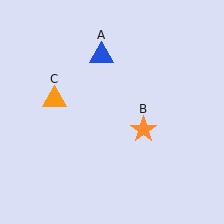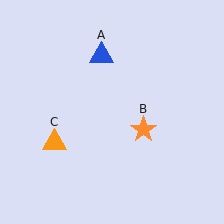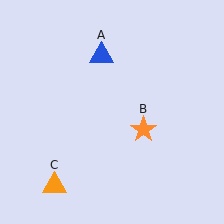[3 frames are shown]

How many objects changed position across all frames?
1 object changed position: orange triangle (object C).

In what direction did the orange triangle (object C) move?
The orange triangle (object C) moved down.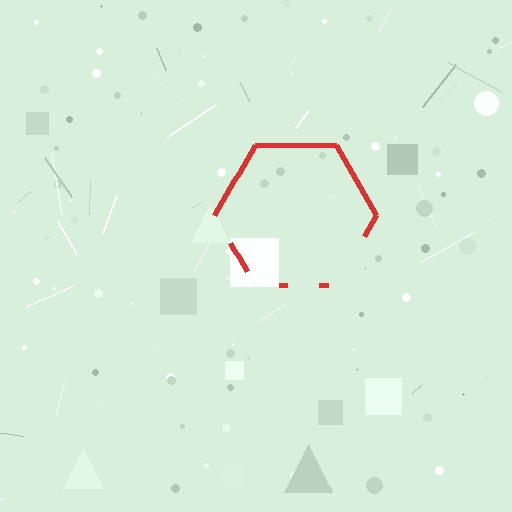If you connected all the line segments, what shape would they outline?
They would outline a hexagon.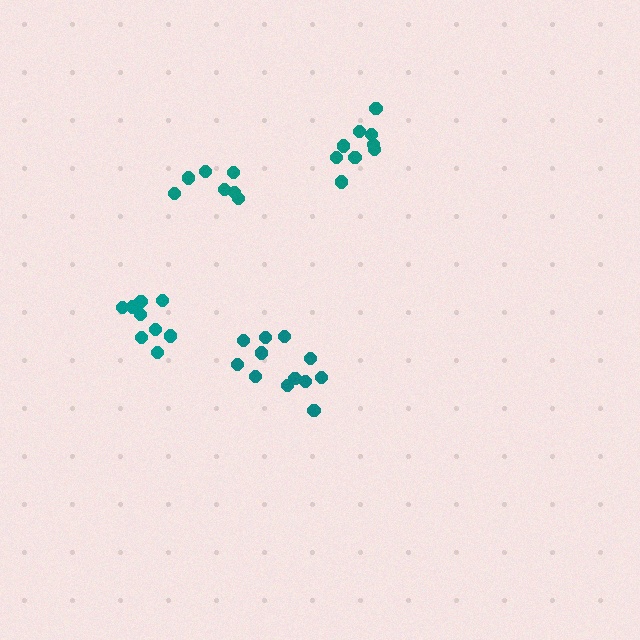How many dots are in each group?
Group 1: 7 dots, Group 2: 9 dots, Group 3: 12 dots, Group 4: 9 dots (37 total).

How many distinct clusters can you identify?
There are 4 distinct clusters.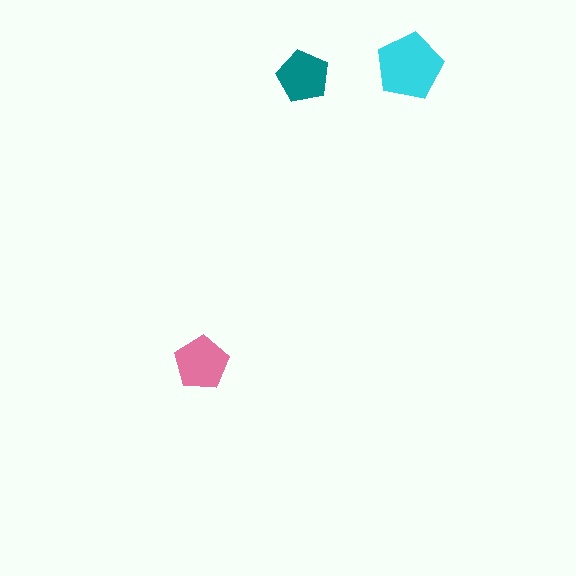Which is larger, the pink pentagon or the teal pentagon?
The pink one.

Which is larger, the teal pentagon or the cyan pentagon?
The cyan one.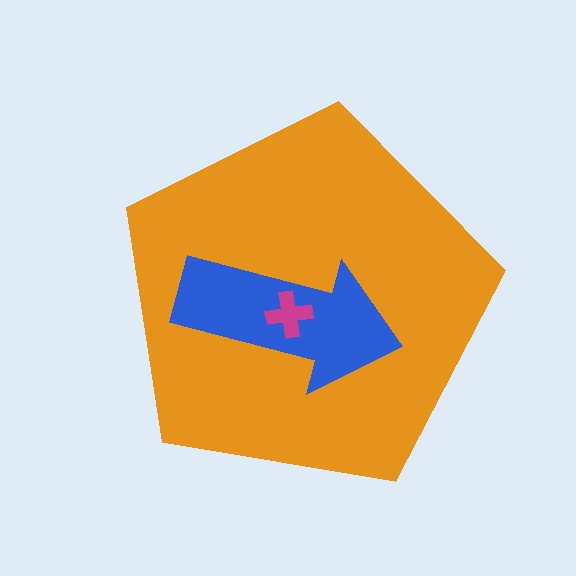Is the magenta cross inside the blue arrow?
Yes.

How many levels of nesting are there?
3.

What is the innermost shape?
The magenta cross.